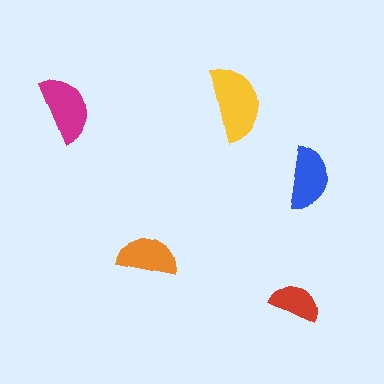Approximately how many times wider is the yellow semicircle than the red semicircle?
About 1.5 times wider.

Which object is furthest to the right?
The blue semicircle is rightmost.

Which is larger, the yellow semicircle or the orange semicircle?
The yellow one.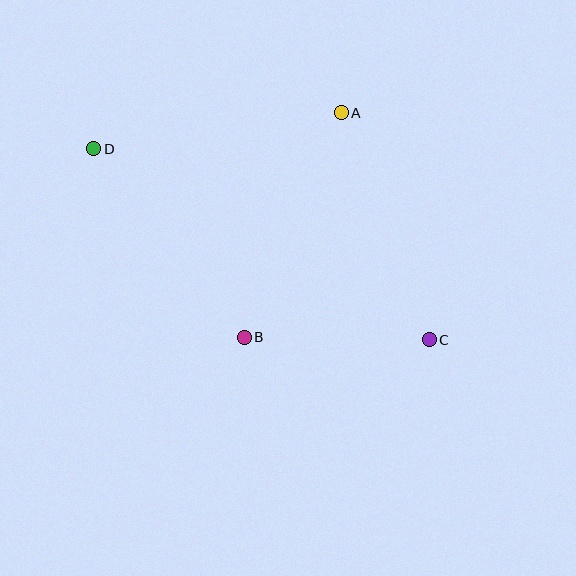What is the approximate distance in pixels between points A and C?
The distance between A and C is approximately 243 pixels.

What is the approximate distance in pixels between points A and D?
The distance between A and D is approximately 250 pixels.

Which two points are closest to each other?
Points B and C are closest to each other.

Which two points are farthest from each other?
Points C and D are farthest from each other.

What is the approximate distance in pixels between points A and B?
The distance between A and B is approximately 244 pixels.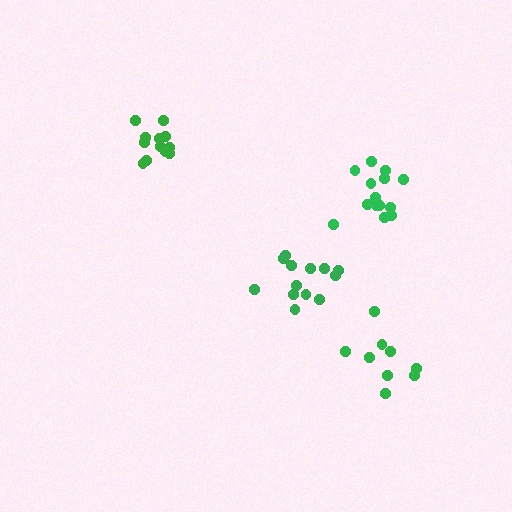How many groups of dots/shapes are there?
There are 4 groups.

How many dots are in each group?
Group 1: 13 dots, Group 2: 14 dots, Group 3: 12 dots, Group 4: 10 dots (49 total).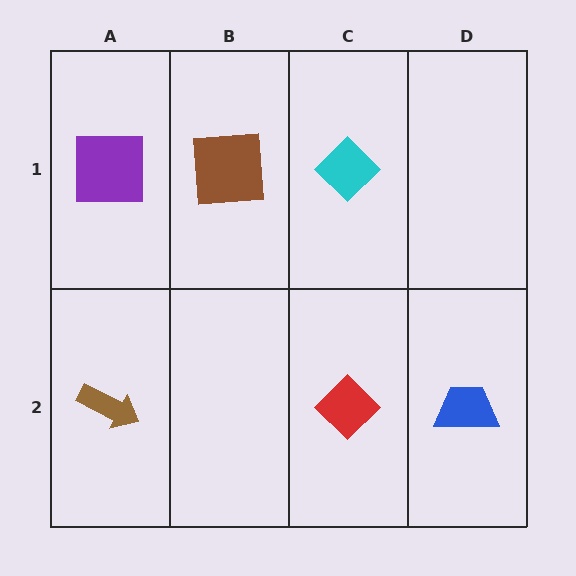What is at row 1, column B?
A brown square.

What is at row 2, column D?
A blue trapezoid.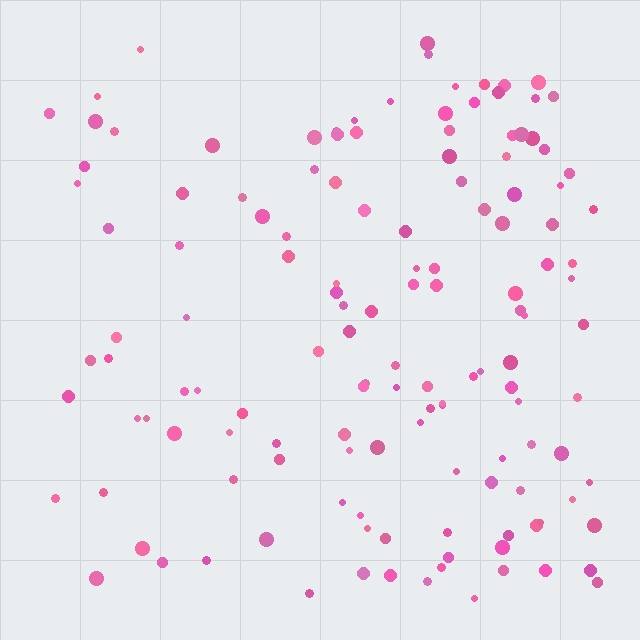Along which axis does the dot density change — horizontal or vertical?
Horizontal.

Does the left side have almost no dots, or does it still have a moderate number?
Still a moderate number, just noticeably fewer than the right.